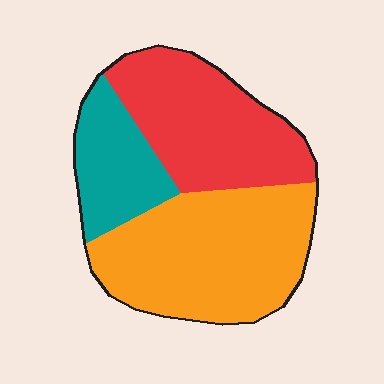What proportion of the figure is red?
Red covers roughly 35% of the figure.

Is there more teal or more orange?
Orange.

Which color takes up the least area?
Teal, at roughly 20%.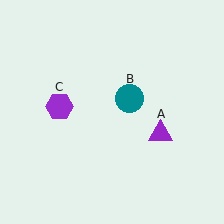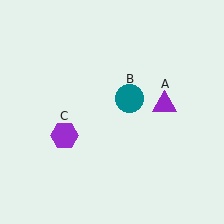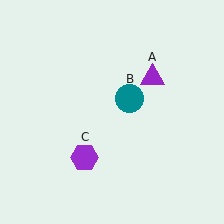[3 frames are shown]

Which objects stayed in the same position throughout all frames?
Teal circle (object B) remained stationary.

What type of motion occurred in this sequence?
The purple triangle (object A), purple hexagon (object C) rotated counterclockwise around the center of the scene.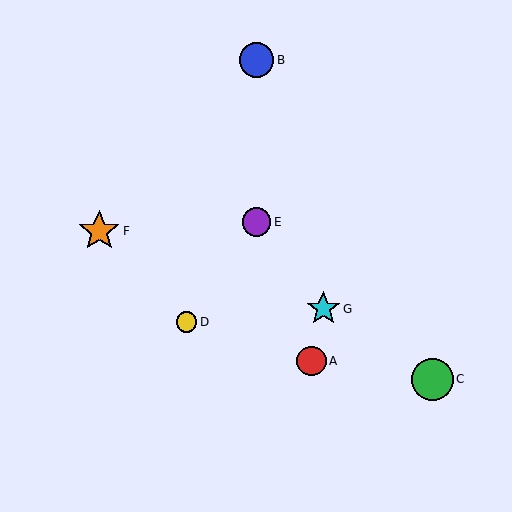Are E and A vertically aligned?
No, E is at x≈256 and A is at x≈311.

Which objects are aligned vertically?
Objects B, E are aligned vertically.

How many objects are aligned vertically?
2 objects (B, E) are aligned vertically.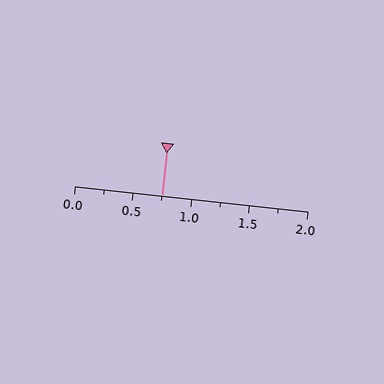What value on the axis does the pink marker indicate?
The marker indicates approximately 0.75.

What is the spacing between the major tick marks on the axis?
The major ticks are spaced 0.5 apart.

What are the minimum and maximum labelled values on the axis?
The axis runs from 0.0 to 2.0.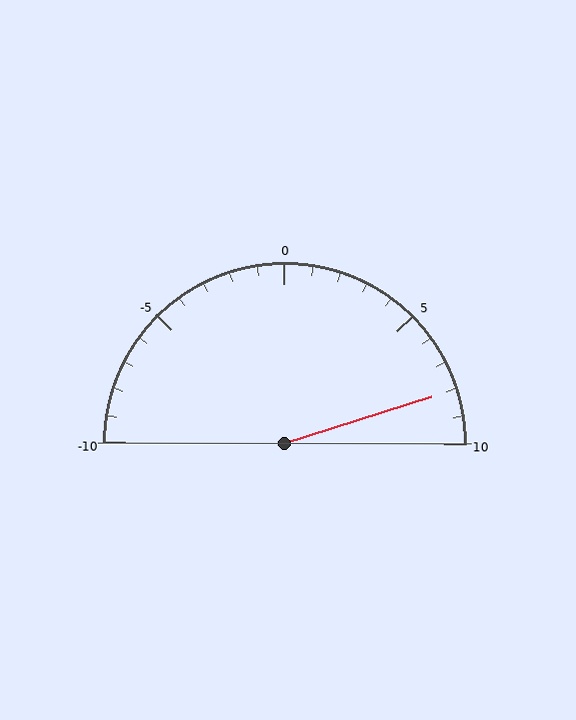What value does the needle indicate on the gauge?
The needle indicates approximately 8.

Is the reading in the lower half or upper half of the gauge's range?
The reading is in the upper half of the range (-10 to 10).